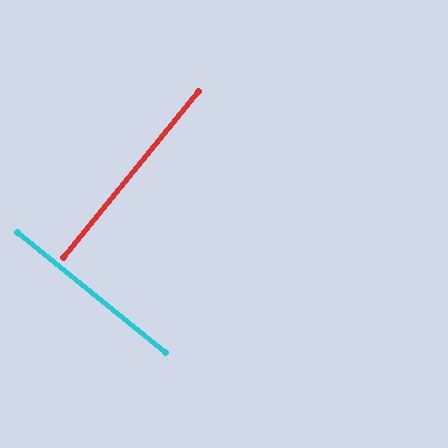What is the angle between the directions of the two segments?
Approximately 90 degrees.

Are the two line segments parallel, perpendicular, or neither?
Perpendicular — they meet at approximately 90°.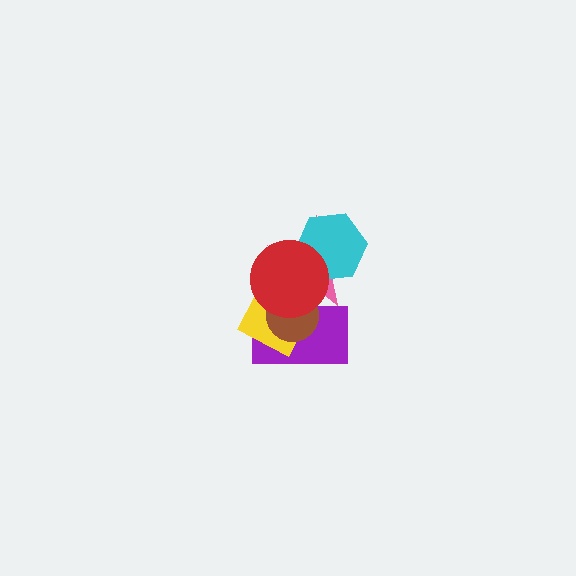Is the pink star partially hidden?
Yes, it is partially covered by another shape.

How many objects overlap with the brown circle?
4 objects overlap with the brown circle.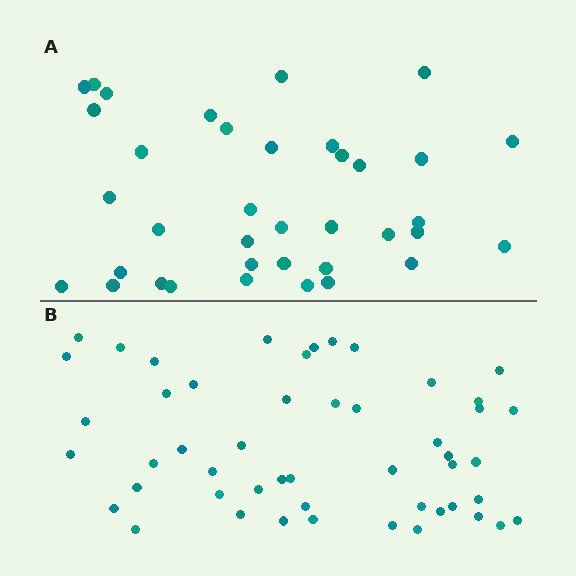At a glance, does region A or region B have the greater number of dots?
Region B (the bottom region) has more dots.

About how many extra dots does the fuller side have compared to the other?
Region B has approximately 15 more dots than region A.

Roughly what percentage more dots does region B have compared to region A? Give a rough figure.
About 35% more.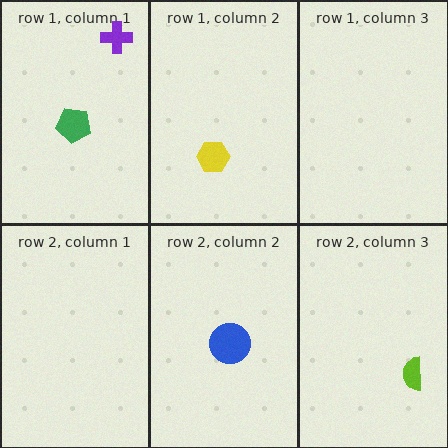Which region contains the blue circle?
The row 2, column 2 region.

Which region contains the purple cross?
The row 1, column 1 region.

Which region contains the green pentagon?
The row 1, column 1 region.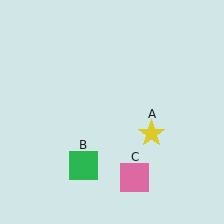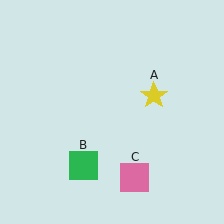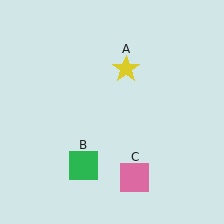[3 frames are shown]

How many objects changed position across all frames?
1 object changed position: yellow star (object A).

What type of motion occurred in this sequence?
The yellow star (object A) rotated counterclockwise around the center of the scene.